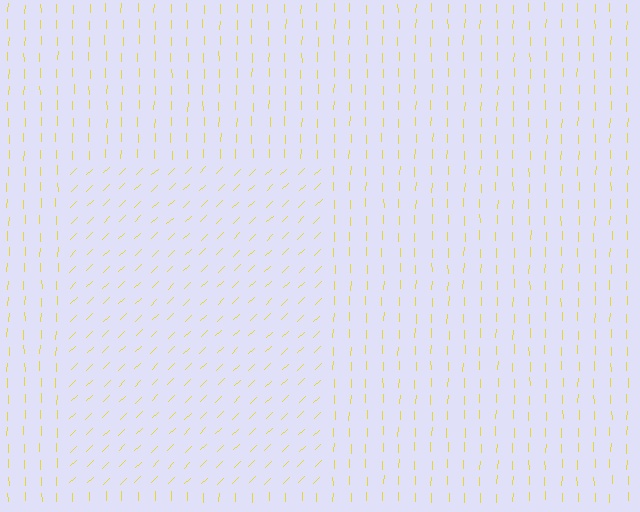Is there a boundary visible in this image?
Yes, there is a texture boundary formed by a change in line orientation.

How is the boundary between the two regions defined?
The boundary is defined purely by a change in line orientation (approximately 45 degrees difference). All lines are the same color and thickness.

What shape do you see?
I see a rectangle.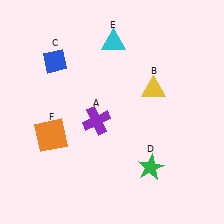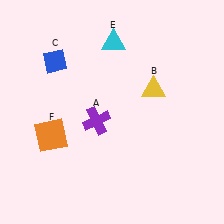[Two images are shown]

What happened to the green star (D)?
The green star (D) was removed in Image 2. It was in the bottom-right area of Image 1.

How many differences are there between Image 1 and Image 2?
There is 1 difference between the two images.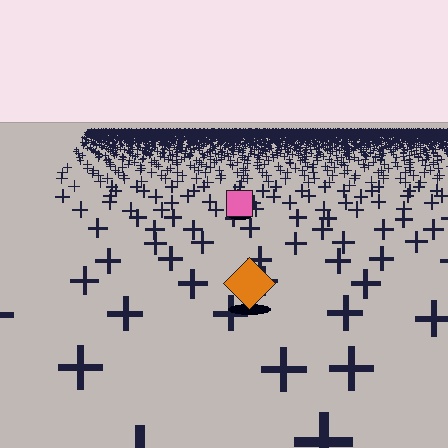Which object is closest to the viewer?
The orange diamond is closest. The texture marks near it are larger and more spread out.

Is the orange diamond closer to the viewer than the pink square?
Yes. The orange diamond is closer — you can tell from the texture gradient: the ground texture is coarser near it.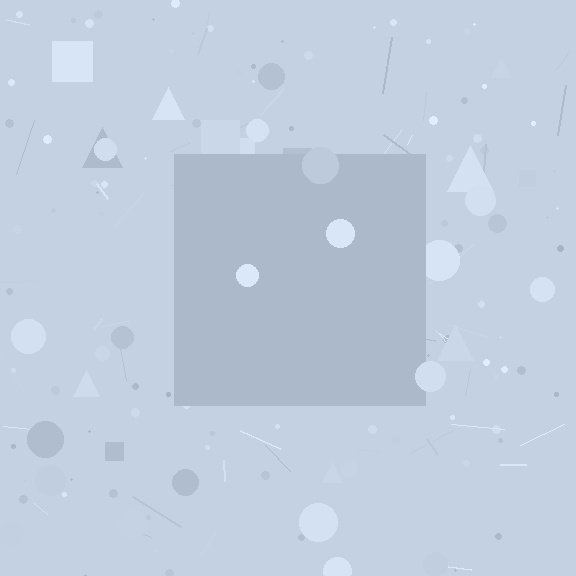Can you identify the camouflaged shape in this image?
The camouflaged shape is a square.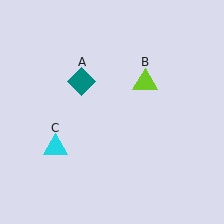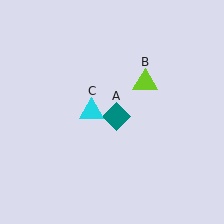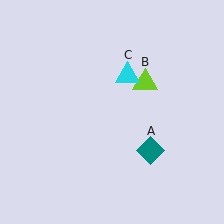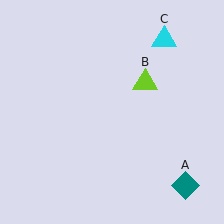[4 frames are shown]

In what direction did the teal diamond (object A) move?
The teal diamond (object A) moved down and to the right.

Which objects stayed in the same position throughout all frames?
Lime triangle (object B) remained stationary.